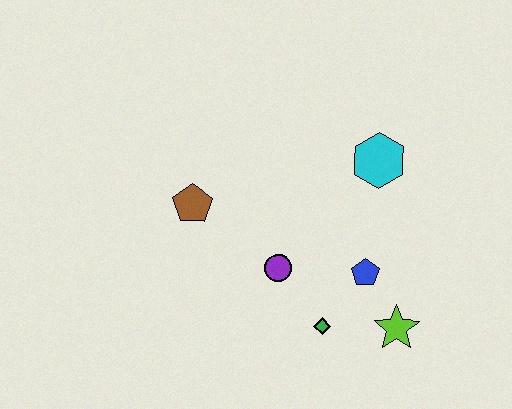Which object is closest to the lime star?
The blue pentagon is closest to the lime star.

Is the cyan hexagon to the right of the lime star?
No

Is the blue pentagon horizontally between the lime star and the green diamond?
Yes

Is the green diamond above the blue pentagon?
No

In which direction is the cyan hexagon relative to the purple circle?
The cyan hexagon is above the purple circle.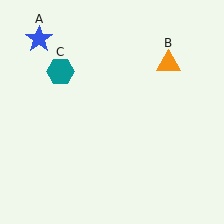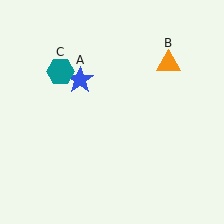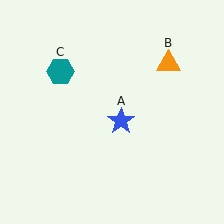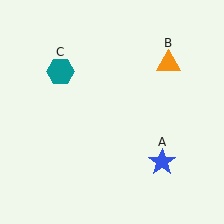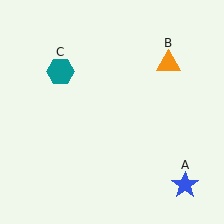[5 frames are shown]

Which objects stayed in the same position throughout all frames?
Orange triangle (object B) and teal hexagon (object C) remained stationary.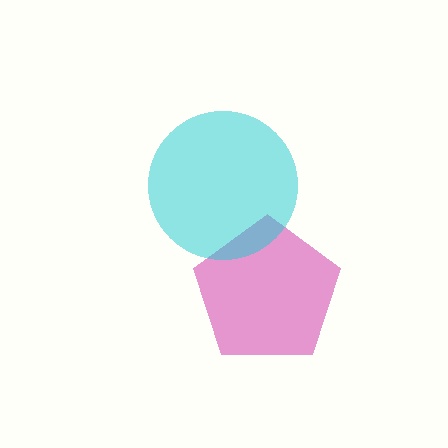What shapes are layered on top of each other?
The layered shapes are: a magenta pentagon, a cyan circle.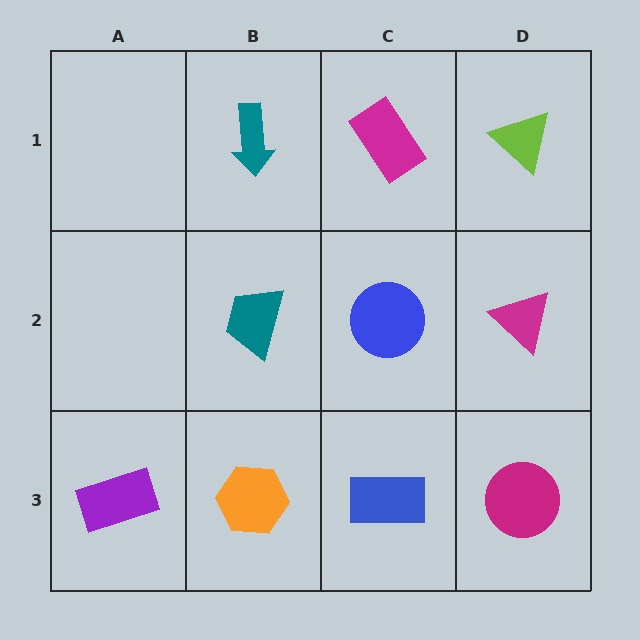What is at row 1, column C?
A magenta rectangle.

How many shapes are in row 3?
4 shapes.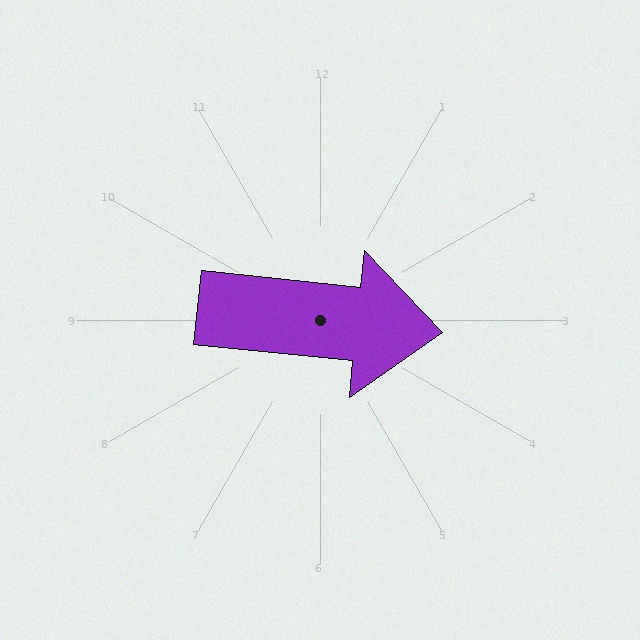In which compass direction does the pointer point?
East.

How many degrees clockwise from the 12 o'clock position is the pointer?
Approximately 96 degrees.